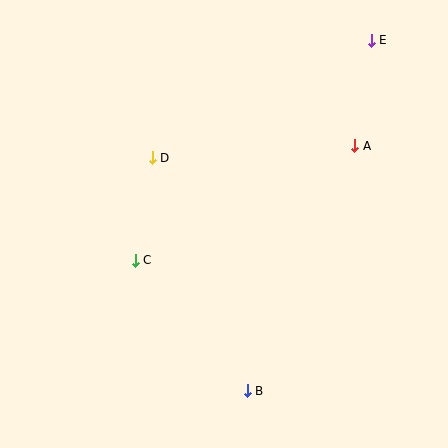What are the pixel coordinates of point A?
Point A is at (355, 146).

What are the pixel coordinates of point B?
Point B is at (247, 391).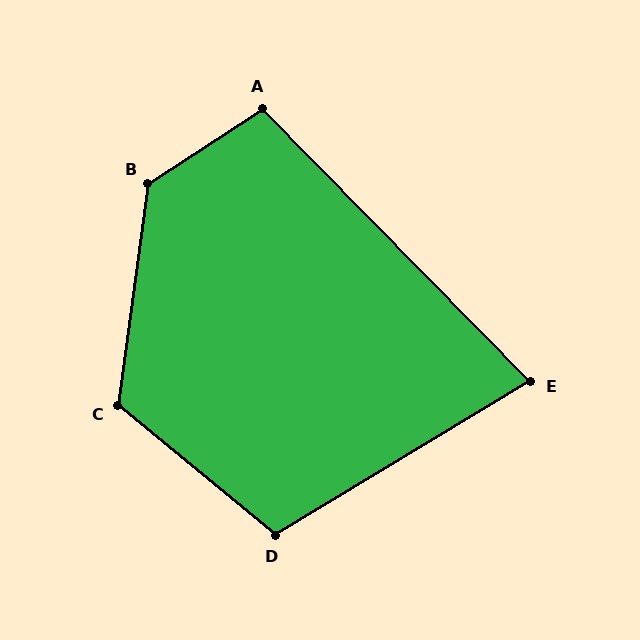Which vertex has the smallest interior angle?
E, at approximately 77 degrees.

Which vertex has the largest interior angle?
B, at approximately 131 degrees.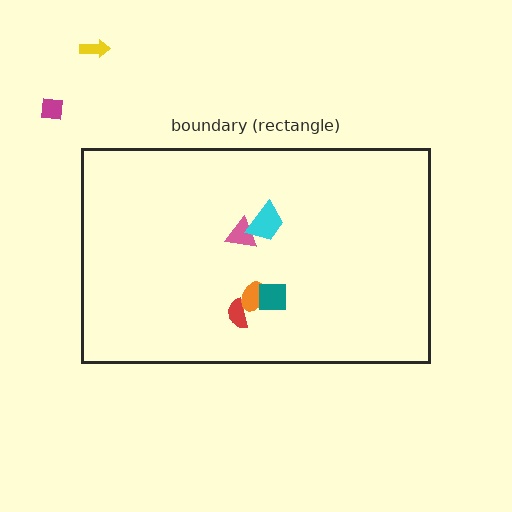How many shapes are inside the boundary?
5 inside, 2 outside.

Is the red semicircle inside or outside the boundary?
Inside.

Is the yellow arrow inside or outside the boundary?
Outside.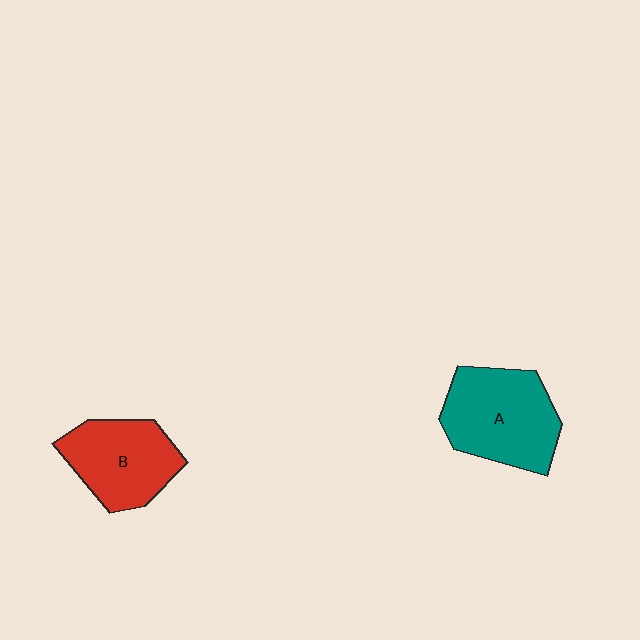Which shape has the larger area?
Shape A (teal).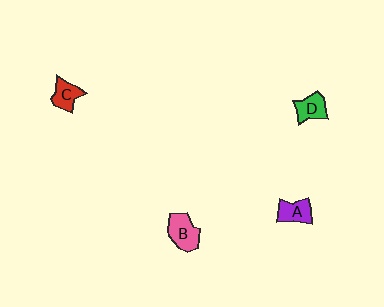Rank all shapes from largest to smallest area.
From largest to smallest: B (pink), A (purple), D (green), C (red).